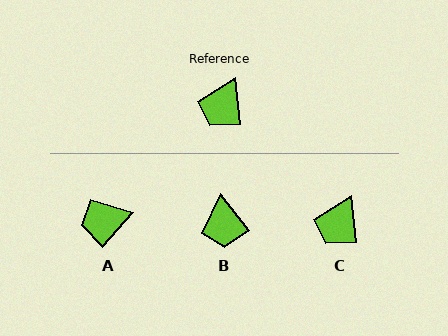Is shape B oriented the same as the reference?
No, it is off by about 32 degrees.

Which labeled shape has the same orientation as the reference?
C.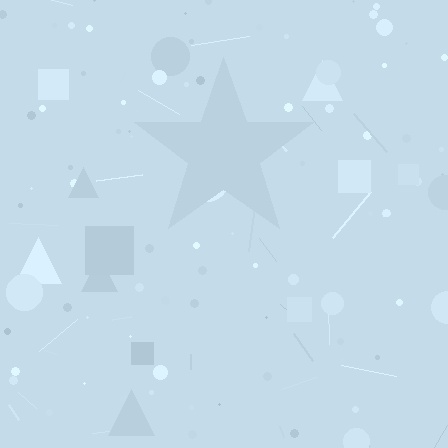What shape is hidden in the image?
A star is hidden in the image.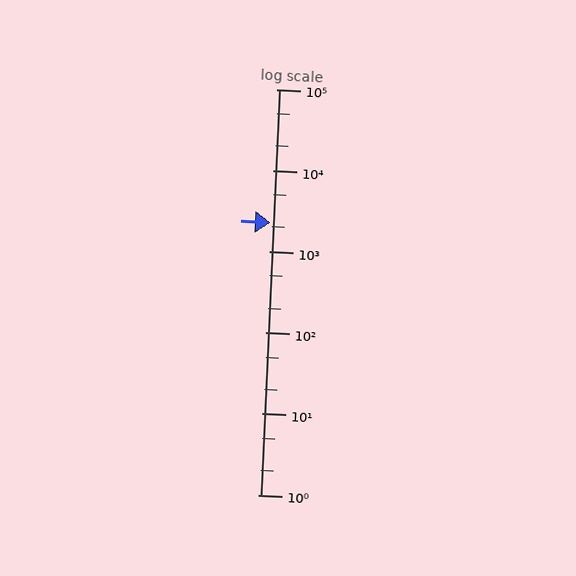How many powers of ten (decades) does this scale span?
The scale spans 5 decades, from 1 to 100000.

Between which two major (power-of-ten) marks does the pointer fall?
The pointer is between 1000 and 10000.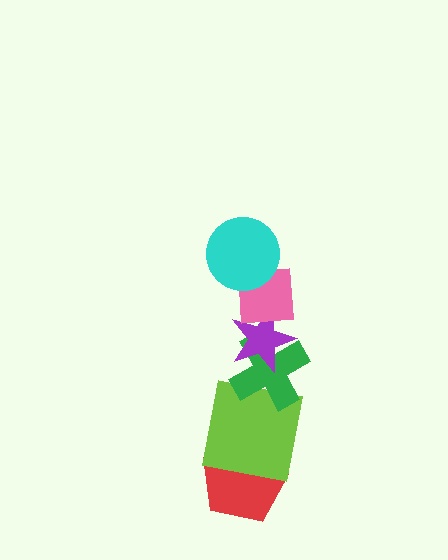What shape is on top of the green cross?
The purple star is on top of the green cross.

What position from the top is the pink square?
The pink square is 2nd from the top.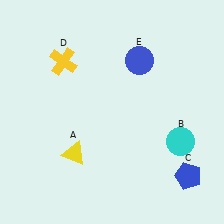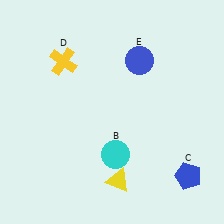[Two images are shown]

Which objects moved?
The objects that moved are: the yellow triangle (A), the cyan circle (B).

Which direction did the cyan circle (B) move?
The cyan circle (B) moved left.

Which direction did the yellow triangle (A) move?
The yellow triangle (A) moved right.